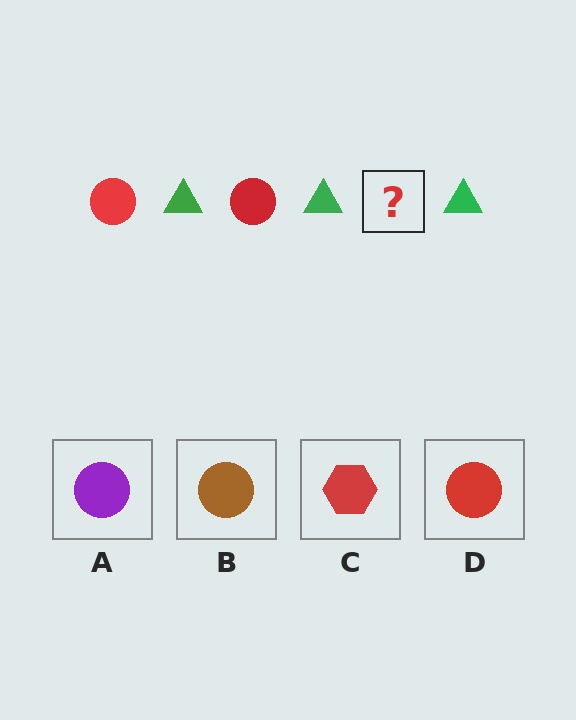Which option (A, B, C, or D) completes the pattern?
D.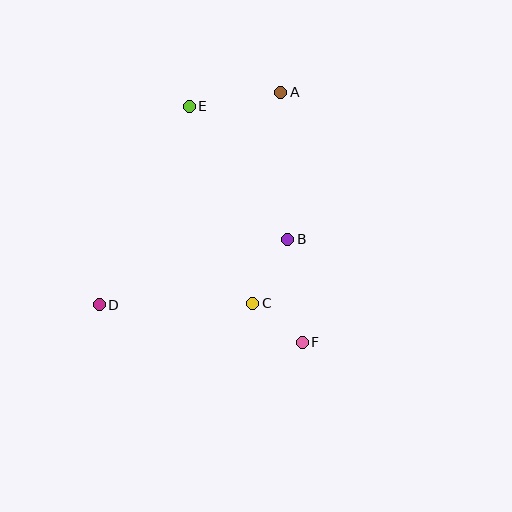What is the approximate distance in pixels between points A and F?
The distance between A and F is approximately 251 pixels.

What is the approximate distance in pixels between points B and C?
The distance between B and C is approximately 73 pixels.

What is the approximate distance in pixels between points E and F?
The distance between E and F is approximately 262 pixels.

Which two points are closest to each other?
Points C and F are closest to each other.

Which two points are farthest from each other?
Points A and D are farthest from each other.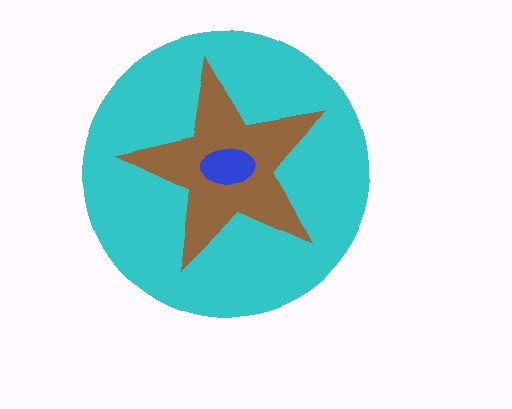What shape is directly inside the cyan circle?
The brown star.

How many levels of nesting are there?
3.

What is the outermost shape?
The cyan circle.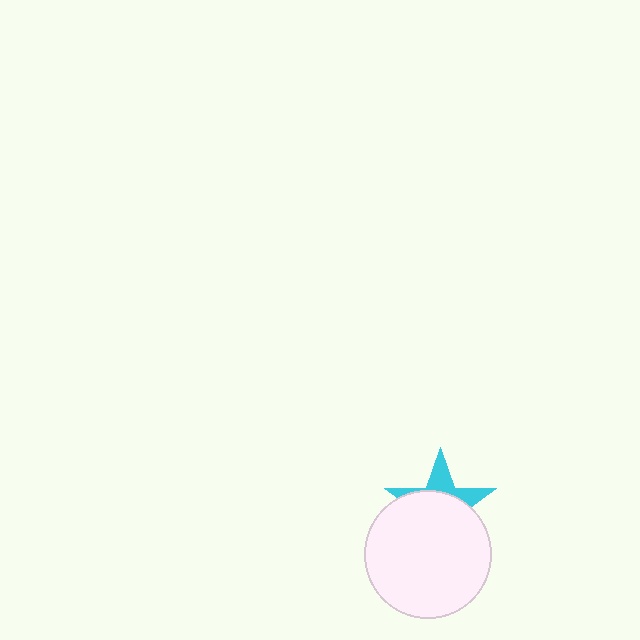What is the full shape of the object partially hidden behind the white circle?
The partially hidden object is a cyan star.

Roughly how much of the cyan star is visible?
A small part of it is visible (roughly 34%).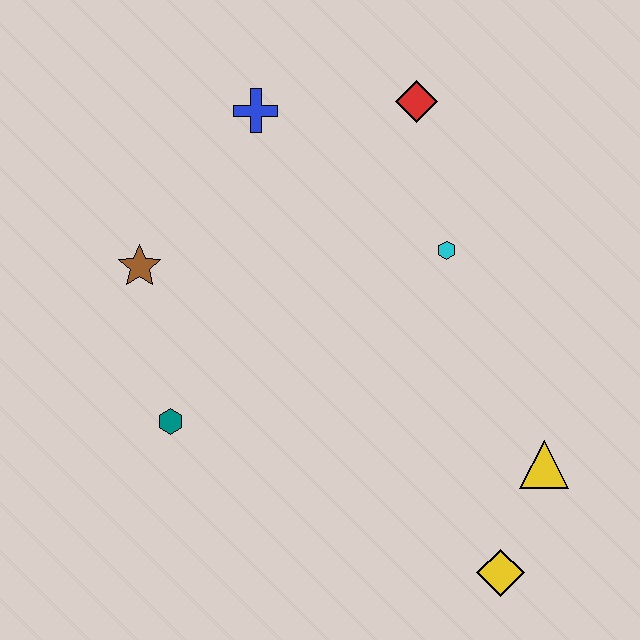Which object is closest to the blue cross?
The red diamond is closest to the blue cross.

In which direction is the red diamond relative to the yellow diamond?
The red diamond is above the yellow diamond.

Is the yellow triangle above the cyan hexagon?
No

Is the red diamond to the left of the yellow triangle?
Yes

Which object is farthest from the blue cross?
The yellow diamond is farthest from the blue cross.